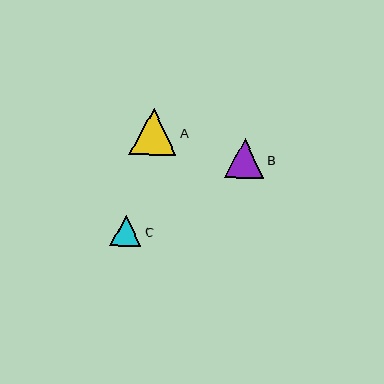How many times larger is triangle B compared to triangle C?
Triangle B is approximately 1.3 times the size of triangle C.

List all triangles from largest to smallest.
From largest to smallest: A, B, C.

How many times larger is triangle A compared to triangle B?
Triangle A is approximately 1.2 times the size of triangle B.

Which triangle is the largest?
Triangle A is the largest with a size of approximately 47 pixels.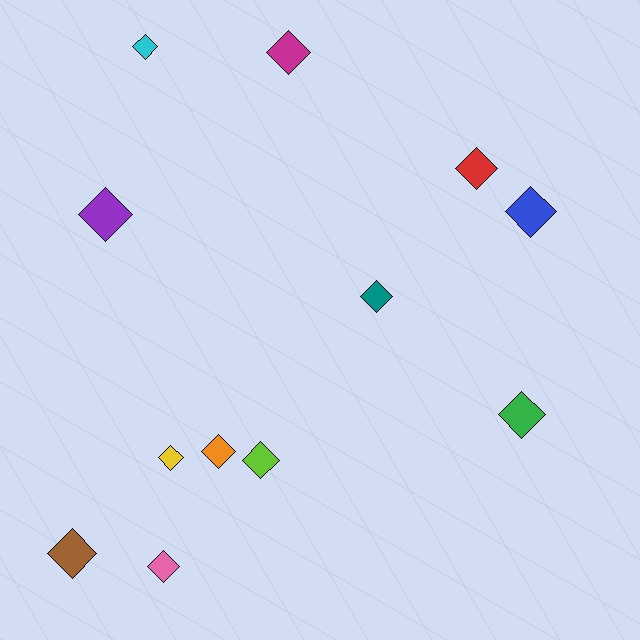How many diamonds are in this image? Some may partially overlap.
There are 12 diamonds.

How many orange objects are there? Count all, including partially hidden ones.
There is 1 orange object.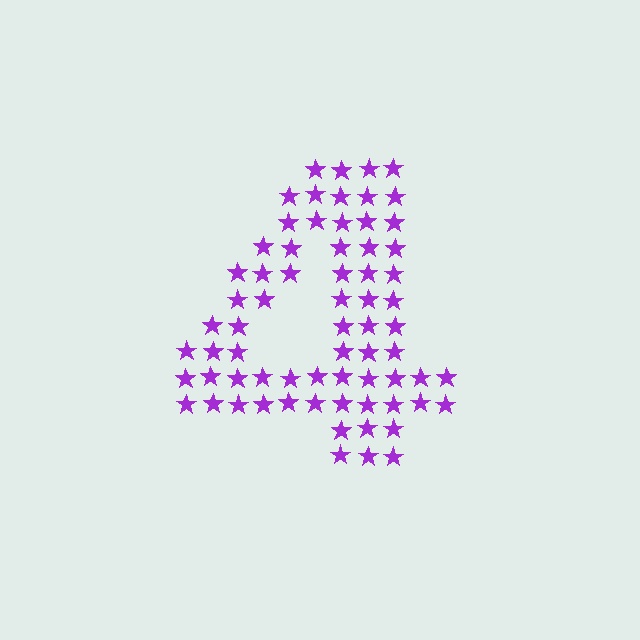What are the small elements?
The small elements are stars.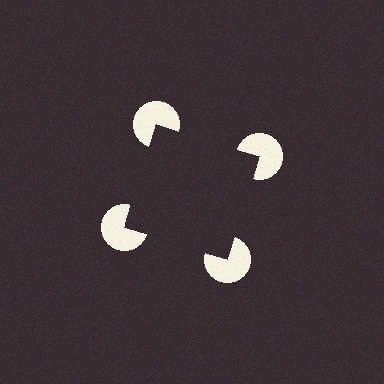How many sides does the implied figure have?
4 sides.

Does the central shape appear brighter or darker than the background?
It typically appears slightly darker than the background, even though no actual brightness change is drawn.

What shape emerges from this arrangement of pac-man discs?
An illusory square — its edges are inferred from the aligned wedge cuts in the pac-man discs, not physically drawn.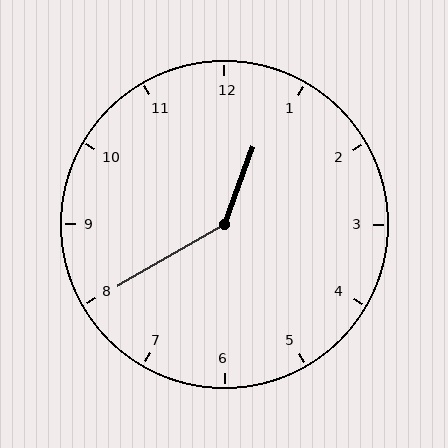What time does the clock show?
12:40.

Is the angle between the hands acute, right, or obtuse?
It is obtuse.